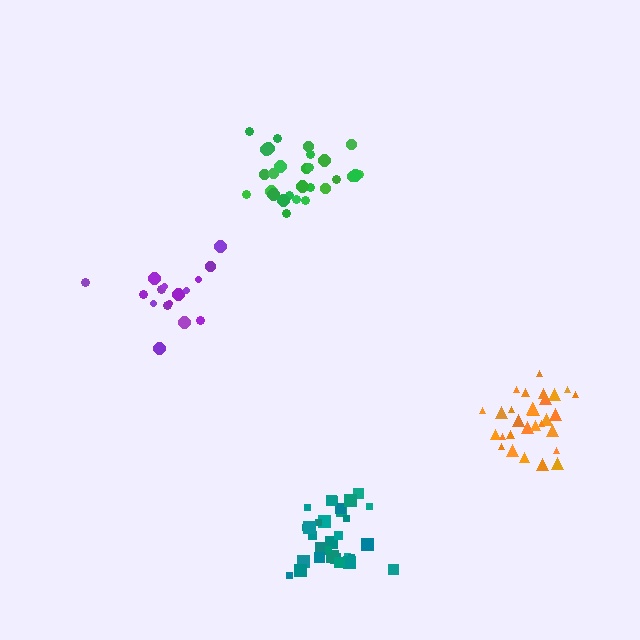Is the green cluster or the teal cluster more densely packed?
Teal.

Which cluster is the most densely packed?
Teal.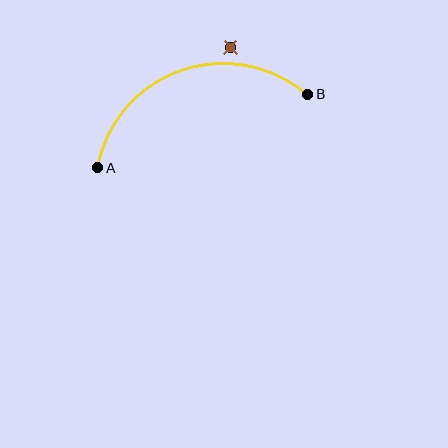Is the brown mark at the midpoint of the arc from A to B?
No — the brown mark does not lie on the arc at all. It sits slightly outside the curve.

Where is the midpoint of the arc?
The arc midpoint is the point on the curve farthest from the straight line joining A and B. It sits above that line.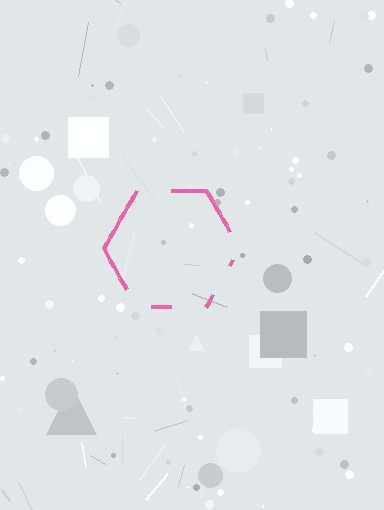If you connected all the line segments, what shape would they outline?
They would outline a hexagon.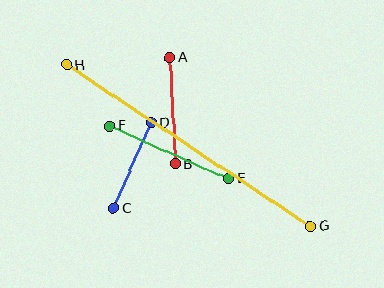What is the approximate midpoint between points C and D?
The midpoint is at approximately (132, 165) pixels.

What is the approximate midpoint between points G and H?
The midpoint is at approximately (189, 146) pixels.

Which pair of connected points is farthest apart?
Points G and H are farthest apart.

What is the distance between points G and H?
The distance is approximately 292 pixels.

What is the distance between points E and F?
The distance is approximately 130 pixels.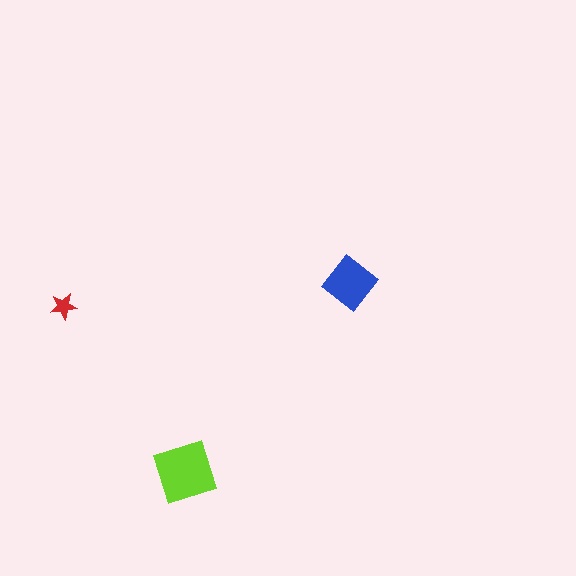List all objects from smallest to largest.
The red star, the blue diamond, the lime diamond.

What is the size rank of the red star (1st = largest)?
3rd.